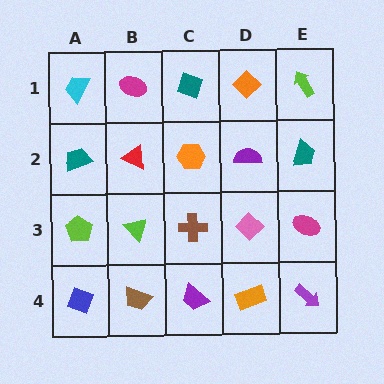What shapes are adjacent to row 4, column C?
A brown cross (row 3, column C), a brown trapezoid (row 4, column B), an orange rectangle (row 4, column D).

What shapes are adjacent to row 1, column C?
An orange hexagon (row 2, column C), a magenta ellipse (row 1, column B), an orange diamond (row 1, column D).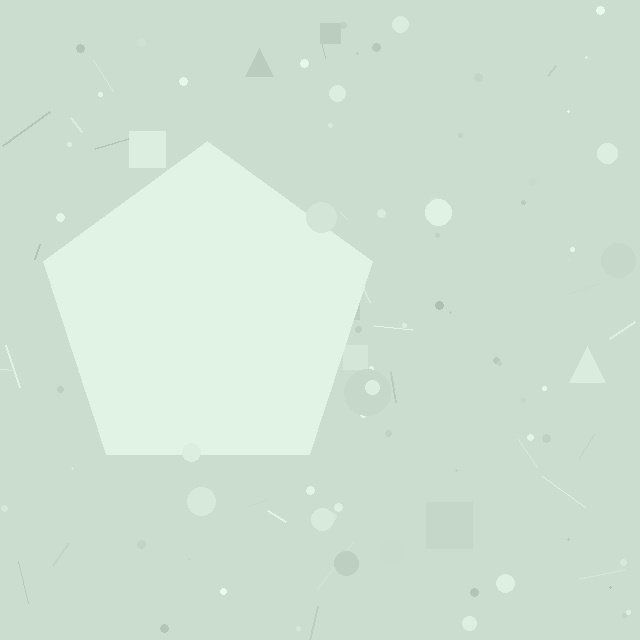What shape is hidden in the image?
A pentagon is hidden in the image.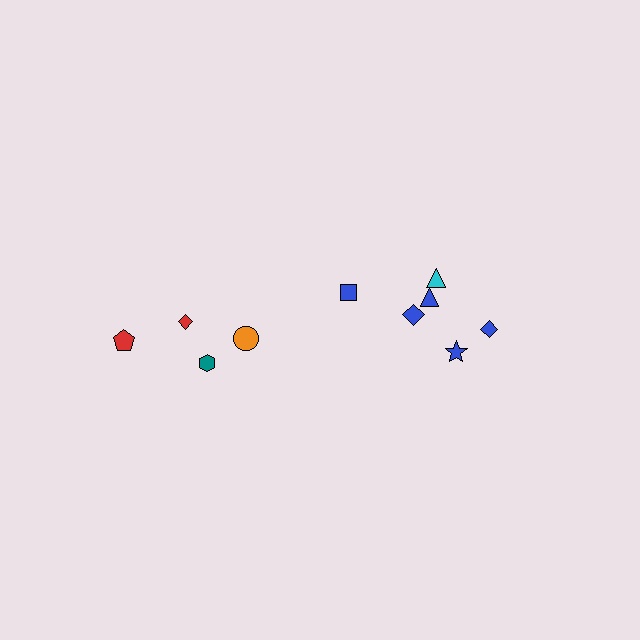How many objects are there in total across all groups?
There are 10 objects.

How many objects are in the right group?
There are 6 objects.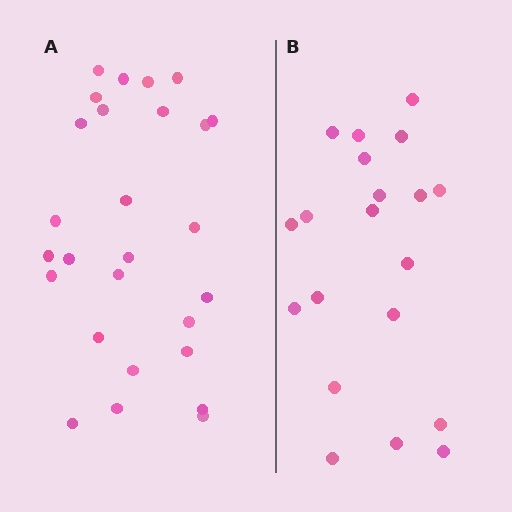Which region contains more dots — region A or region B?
Region A (the left region) has more dots.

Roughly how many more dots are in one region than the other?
Region A has roughly 8 or so more dots than region B.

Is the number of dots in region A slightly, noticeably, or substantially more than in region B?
Region A has noticeably more, but not dramatically so. The ratio is roughly 1.4 to 1.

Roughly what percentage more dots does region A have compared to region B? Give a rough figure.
About 35% more.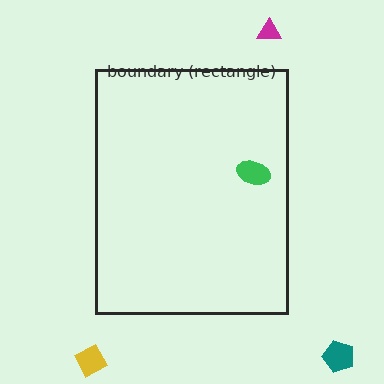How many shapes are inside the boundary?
1 inside, 3 outside.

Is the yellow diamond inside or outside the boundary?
Outside.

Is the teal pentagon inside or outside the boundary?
Outside.